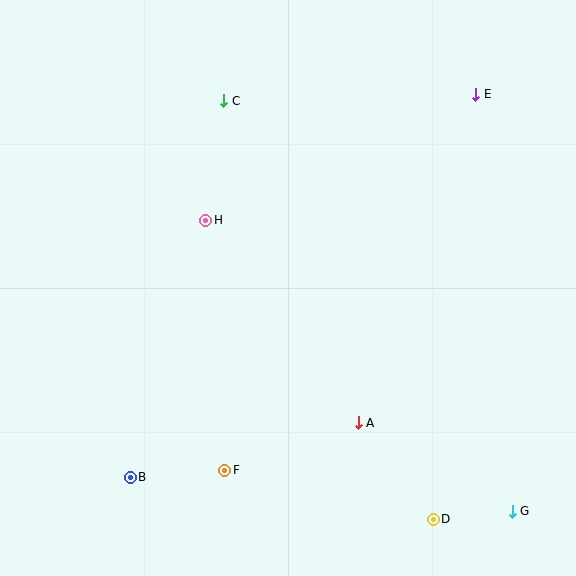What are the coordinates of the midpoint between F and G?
The midpoint between F and G is at (368, 491).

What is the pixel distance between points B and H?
The distance between B and H is 268 pixels.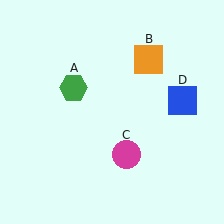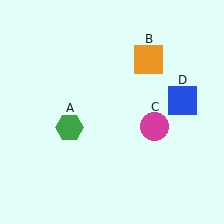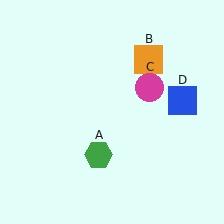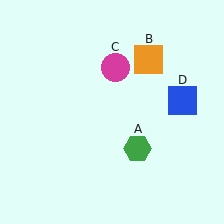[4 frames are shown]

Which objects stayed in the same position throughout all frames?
Orange square (object B) and blue square (object D) remained stationary.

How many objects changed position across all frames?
2 objects changed position: green hexagon (object A), magenta circle (object C).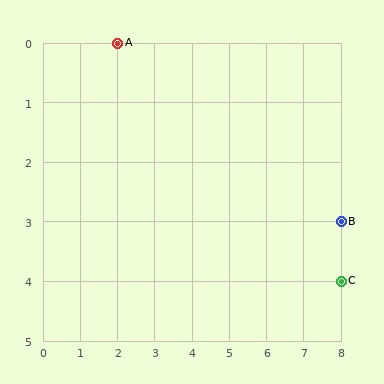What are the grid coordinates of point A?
Point A is at grid coordinates (2, 0).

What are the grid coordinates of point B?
Point B is at grid coordinates (8, 3).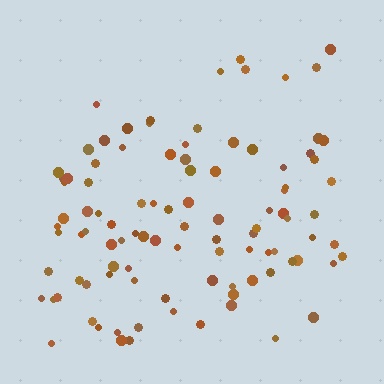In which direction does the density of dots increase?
From top to bottom, with the bottom side densest.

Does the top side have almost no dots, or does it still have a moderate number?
Still a moderate number, just noticeably fewer than the bottom.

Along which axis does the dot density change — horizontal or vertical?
Vertical.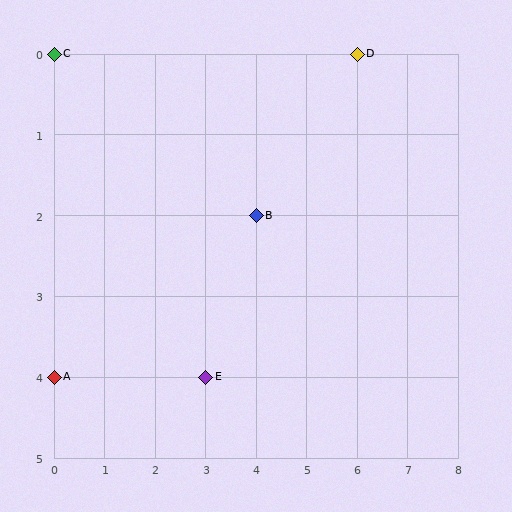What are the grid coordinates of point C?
Point C is at grid coordinates (0, 0).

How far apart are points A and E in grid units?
Points A and E are 3 columns apart.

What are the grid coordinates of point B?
Point B is at grid coordinates (4, 2).